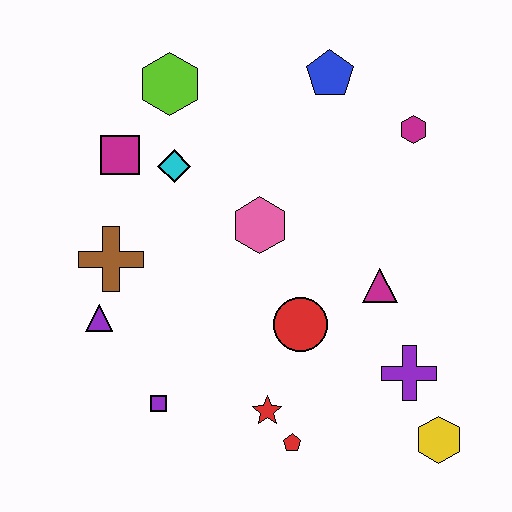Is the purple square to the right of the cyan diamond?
No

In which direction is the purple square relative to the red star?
The purple square is to the left of the red star.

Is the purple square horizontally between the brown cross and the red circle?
Yes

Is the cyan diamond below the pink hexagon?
No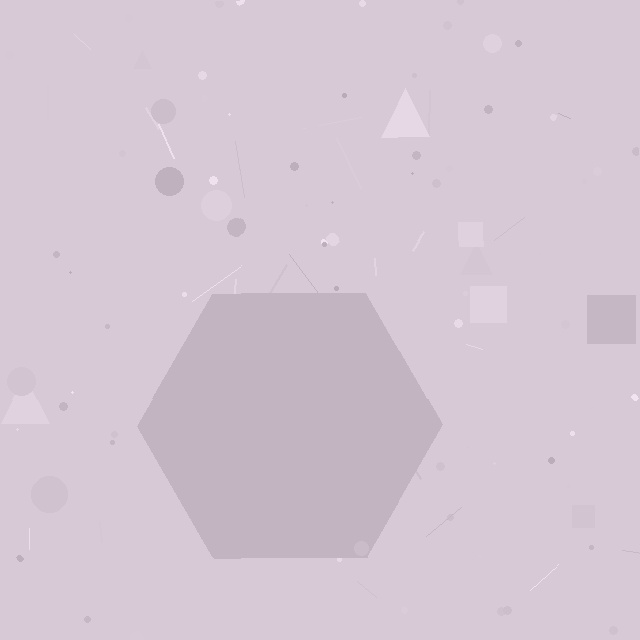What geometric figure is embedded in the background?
A hexagon is embedded in the background.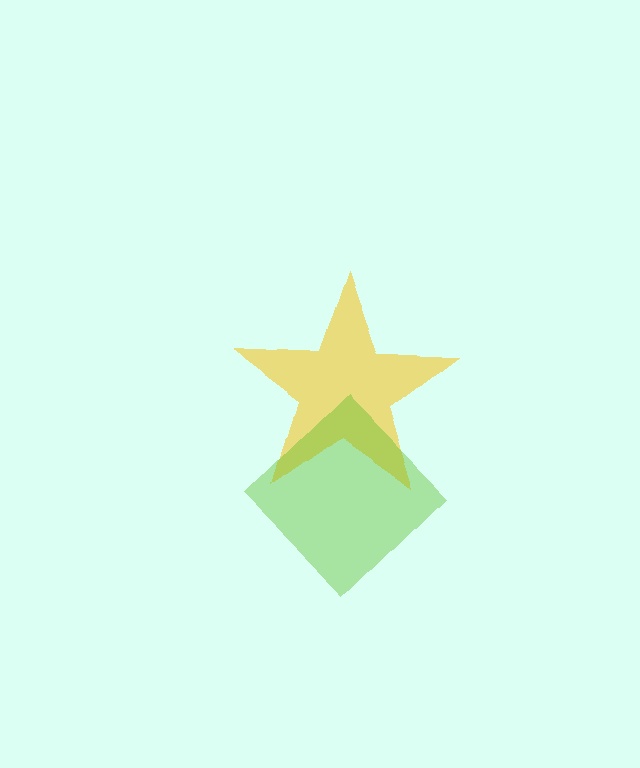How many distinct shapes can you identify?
There are 2 distinct shapes: a yellow star, a lime diamond.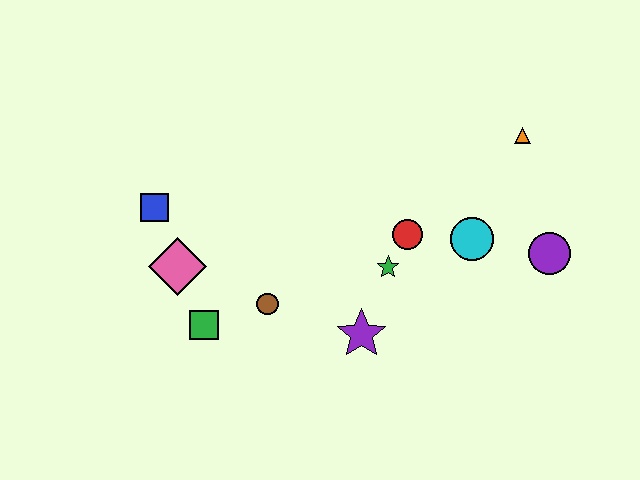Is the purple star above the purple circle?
No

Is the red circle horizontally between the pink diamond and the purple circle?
Yes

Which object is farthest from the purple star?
The orange triangle is farthest from the purple star.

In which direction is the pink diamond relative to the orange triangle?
The pink diamond is to the left of the orange triangle.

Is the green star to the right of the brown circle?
Yes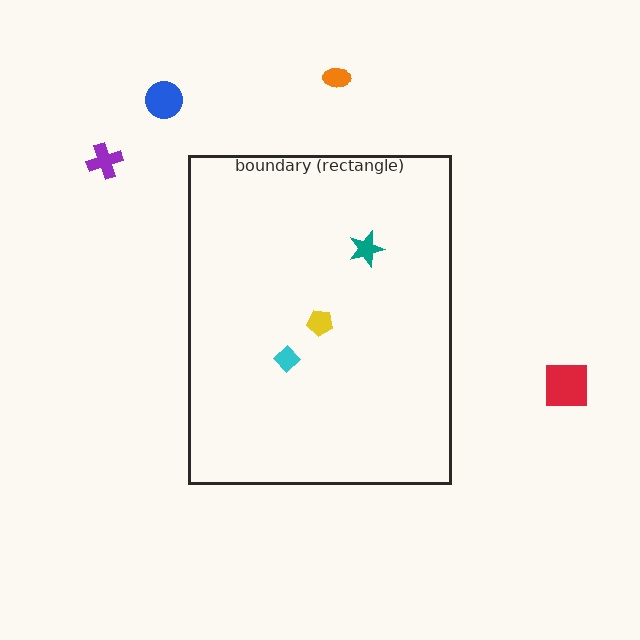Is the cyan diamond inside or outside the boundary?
Inside.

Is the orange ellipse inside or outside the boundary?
Outside.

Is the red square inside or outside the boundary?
Outside.